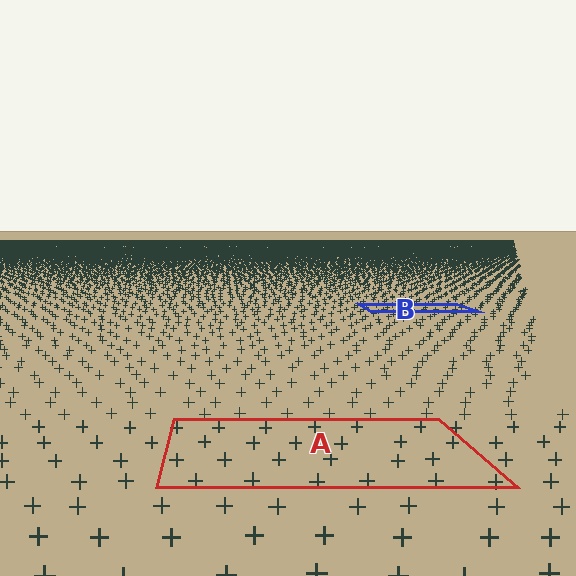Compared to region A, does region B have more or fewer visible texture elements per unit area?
Region B has more texture elements per unit area — they are packed more densely because it is farther away.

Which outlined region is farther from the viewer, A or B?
Region B is farther from the viewer — the texture elements inside it appear smaller and more densely packed.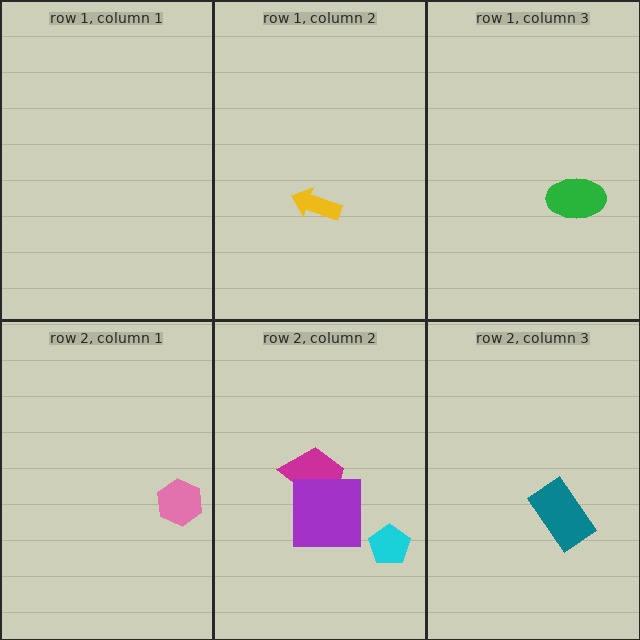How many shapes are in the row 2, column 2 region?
3.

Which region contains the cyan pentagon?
The row 2, column 2 region.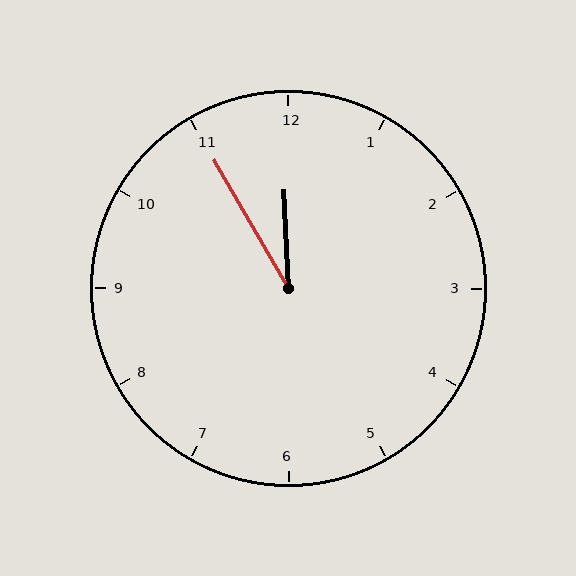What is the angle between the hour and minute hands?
Approximately 28 degrees.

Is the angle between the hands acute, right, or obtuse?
It is acute.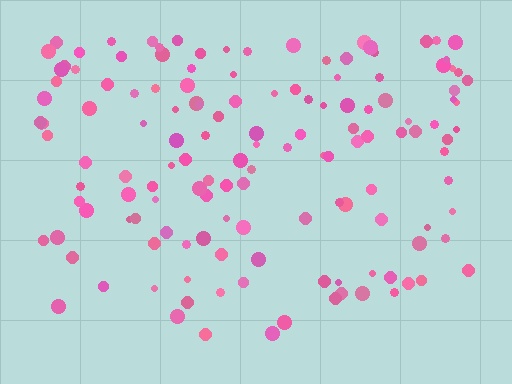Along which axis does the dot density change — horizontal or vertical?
Vertical.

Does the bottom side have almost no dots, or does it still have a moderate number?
Still a moderate number, just noticeably fewer than the top.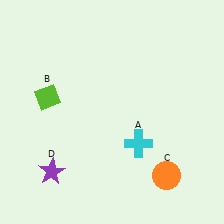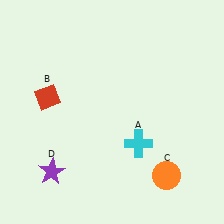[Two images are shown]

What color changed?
The diamond (B) changed from lime in Image 1 to red in Image 2.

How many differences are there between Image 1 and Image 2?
There is 1 difference between the two images.